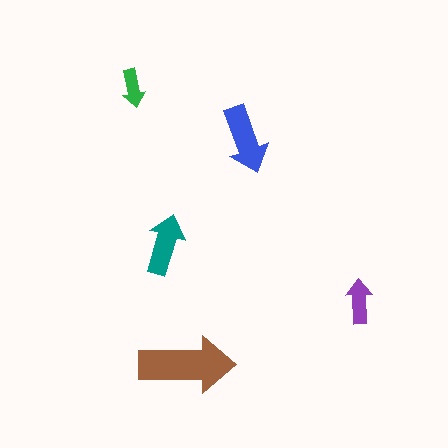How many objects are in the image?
There are 5 objects in the image.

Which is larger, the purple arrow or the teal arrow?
The teal one.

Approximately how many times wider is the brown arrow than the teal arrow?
About 1.5 times wider.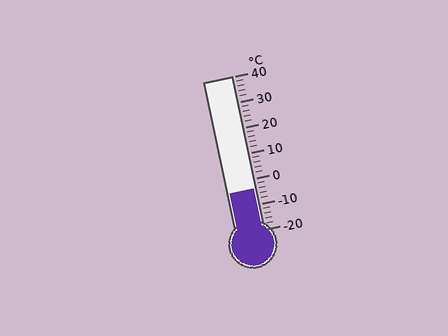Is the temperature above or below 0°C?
The temperature is below 0°C.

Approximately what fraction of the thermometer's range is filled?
The thermometer is filled to approximately 25% of its range.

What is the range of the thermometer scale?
The thermometer scale ranges from -20°C to 40°C.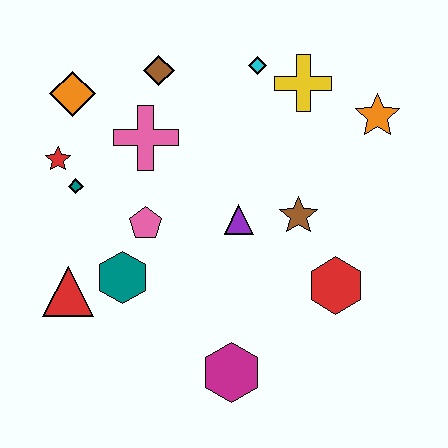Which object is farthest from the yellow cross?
The red triangle is farthest from the yellow cross.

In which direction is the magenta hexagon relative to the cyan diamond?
The magenta hexagon is below the cyan diamond.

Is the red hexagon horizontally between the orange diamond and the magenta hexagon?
No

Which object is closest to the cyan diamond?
The yellow cross is closest to the cyan diamond.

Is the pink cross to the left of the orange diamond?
No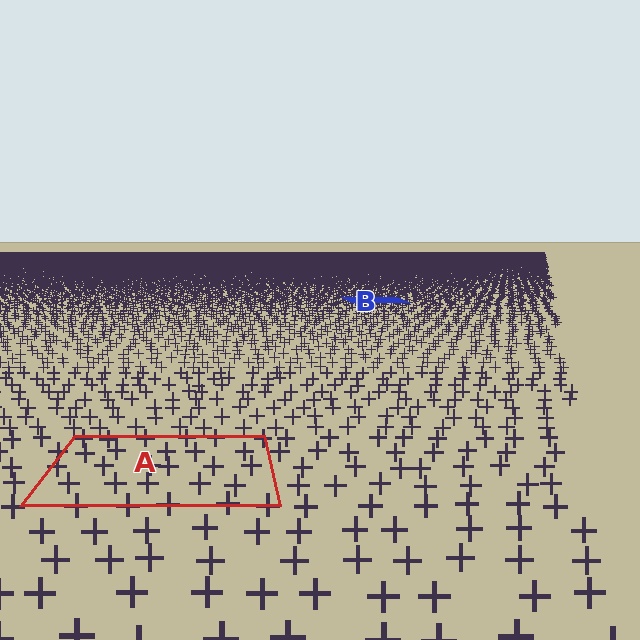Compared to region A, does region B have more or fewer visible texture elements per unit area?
Region B has more texture elements per unit area — they are packed more densely because it is farther away.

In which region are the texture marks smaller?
The texture marks are smaller in region B, because it is farther away.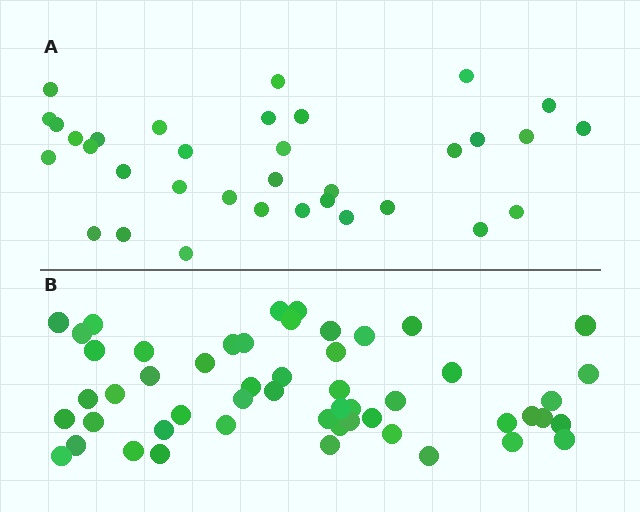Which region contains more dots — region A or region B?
Region B (the bottom region) has more dots.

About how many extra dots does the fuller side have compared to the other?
Region B has approximately 20 more dots than region A.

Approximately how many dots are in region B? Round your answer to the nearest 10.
About 50 dots. (The exact count is 52, which rounds to 50.)